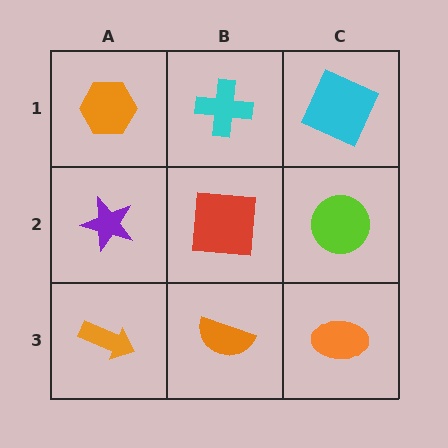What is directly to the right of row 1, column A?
A cyan cross.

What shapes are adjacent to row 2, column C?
A cyan square (row 1, column C), an orange ellipse (row 3, column C), a red square (row 2, column B).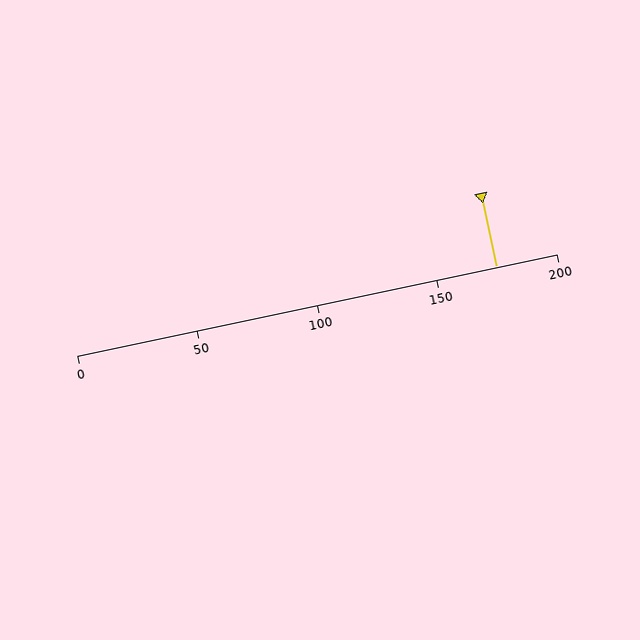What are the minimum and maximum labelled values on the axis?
The axis runs from 0 to 200.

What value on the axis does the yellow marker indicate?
The marker indicates approximately 175.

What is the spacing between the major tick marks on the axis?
The major ticks are spaced 50 apart.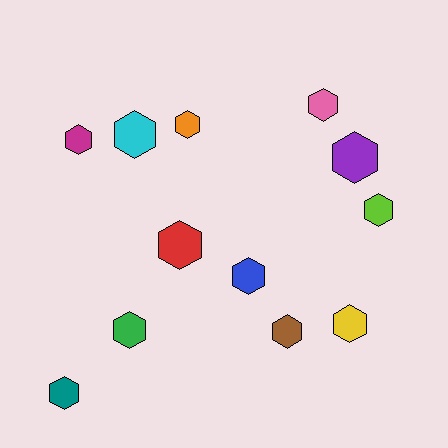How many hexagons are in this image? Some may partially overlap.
There are 12 hexagons.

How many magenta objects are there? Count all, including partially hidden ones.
There is 1 magenta object.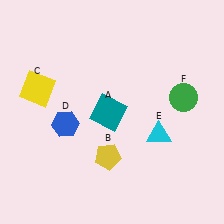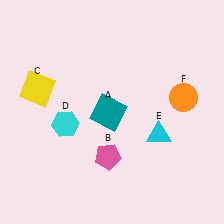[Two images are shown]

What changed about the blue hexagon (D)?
In Image 1, D is blue. In Image 2, it changed to cyan.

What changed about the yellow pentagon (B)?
In Image 1, B is yellow. In Image 2, it changed to pink.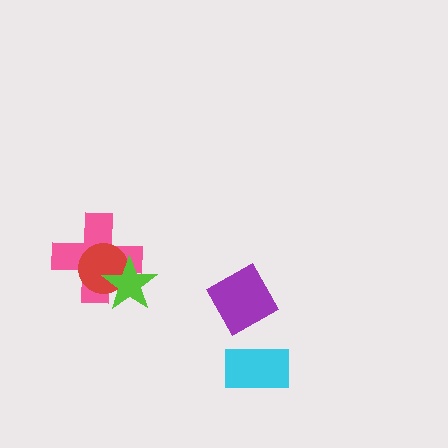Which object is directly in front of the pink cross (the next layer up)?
The red circle is directly in front of the pink cross.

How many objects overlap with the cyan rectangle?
0 objects overlap with the cyan rectangle.